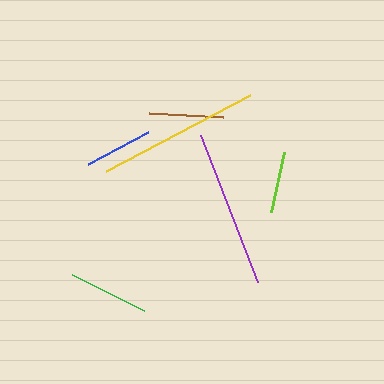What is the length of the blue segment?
The blue segment is approximately 69 pixels long.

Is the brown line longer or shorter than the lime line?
The brown line is longer than the lime line.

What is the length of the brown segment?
The brown segment is approximately 74 pixels long.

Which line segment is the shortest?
The lime line is the shortest at approximately 61 pixels.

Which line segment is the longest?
The yellow line is the longest at approximately 163 pixels.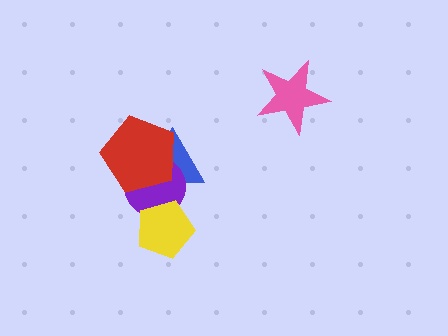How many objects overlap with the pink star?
0 objects overlap with the pink star.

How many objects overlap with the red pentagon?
2 objects overlap with the red pentagon.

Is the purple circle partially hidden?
Yes, it is partially covered by another shape.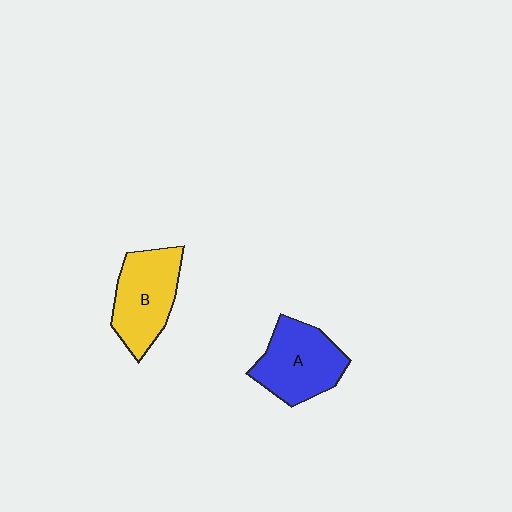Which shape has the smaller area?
Shape B (yellow).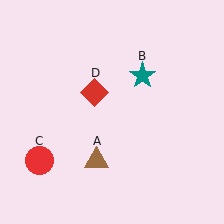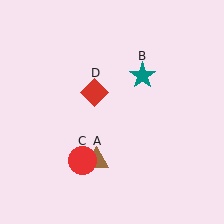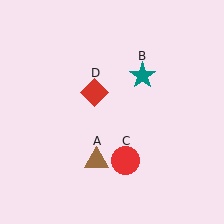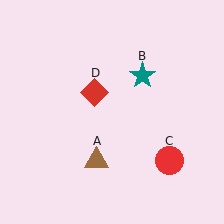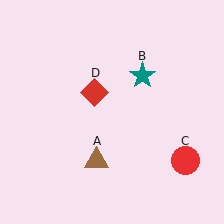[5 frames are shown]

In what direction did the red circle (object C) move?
The red circle (object C) moved right.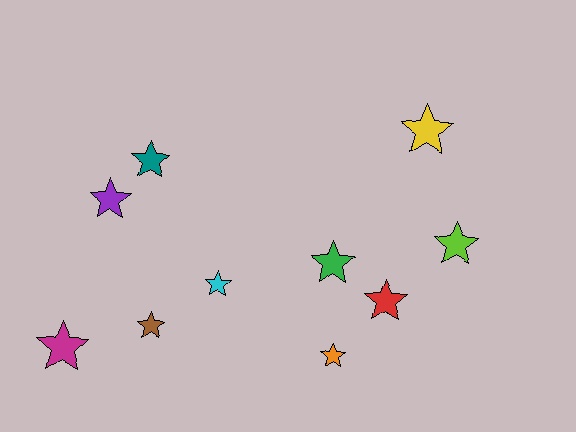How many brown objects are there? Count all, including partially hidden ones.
There is 1 brown object.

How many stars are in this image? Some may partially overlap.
There are 10 stars.